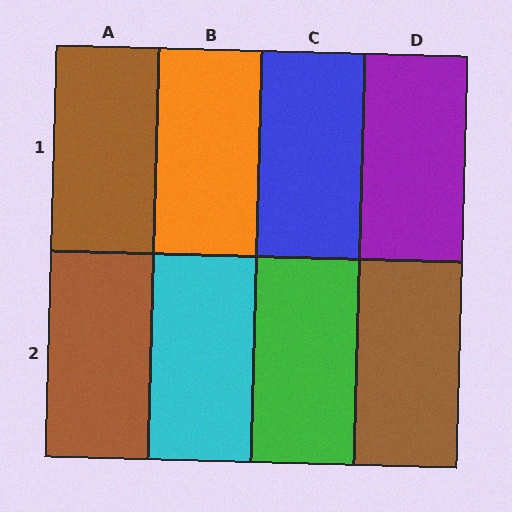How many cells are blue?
1 cell is blue.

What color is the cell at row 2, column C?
Green.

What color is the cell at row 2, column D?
Brown.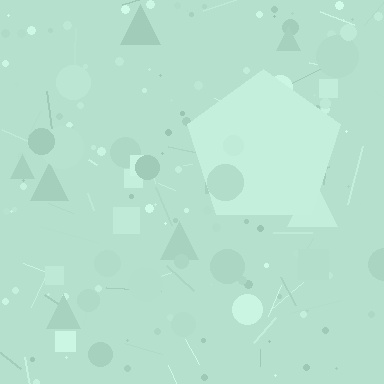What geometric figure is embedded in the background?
A pentagon is embedded in the background.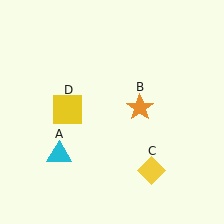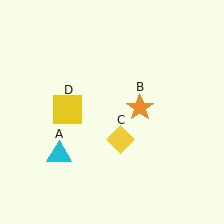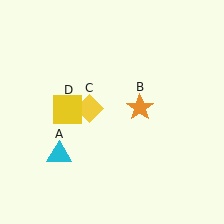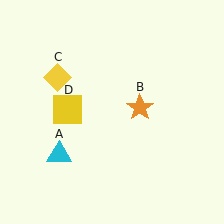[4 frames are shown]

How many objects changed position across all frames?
1 object changed position: yellow diamond (object C).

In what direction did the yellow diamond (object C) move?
The yellow diamond (object C) moved up and to the left.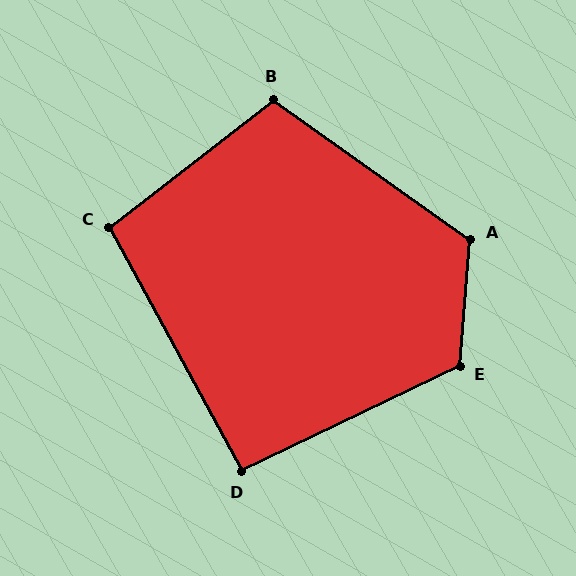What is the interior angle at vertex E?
Approximately 120 degrees (obtuse).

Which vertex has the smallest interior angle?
D, at approximately 93 degrees.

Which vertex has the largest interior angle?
A, at approximately 121 degrees.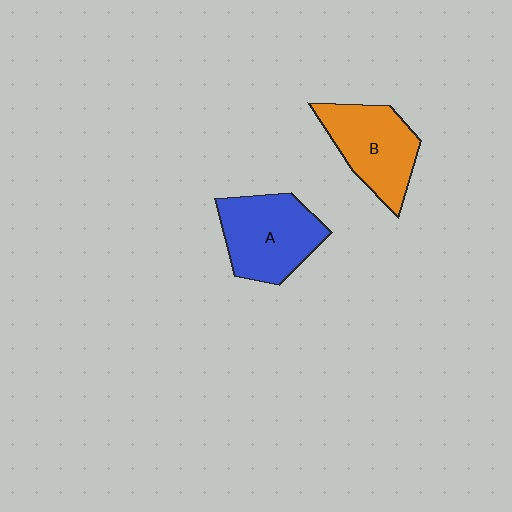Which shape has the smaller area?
Shape B (orange).